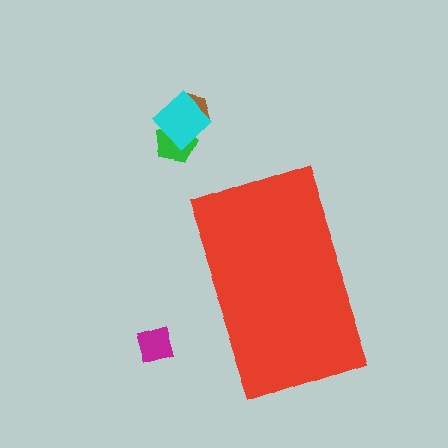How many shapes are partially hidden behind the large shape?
0 shapes are partially hidden.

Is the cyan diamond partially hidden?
No, the cyan diamond is fully visible.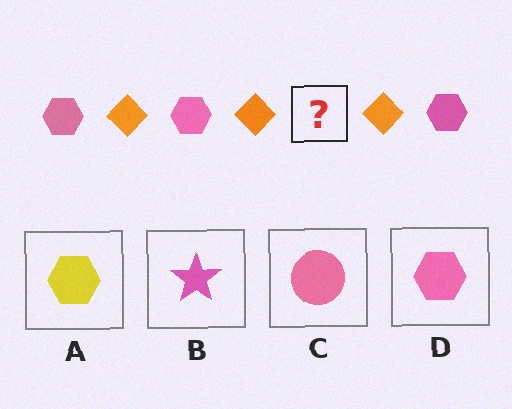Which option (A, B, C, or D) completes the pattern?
D.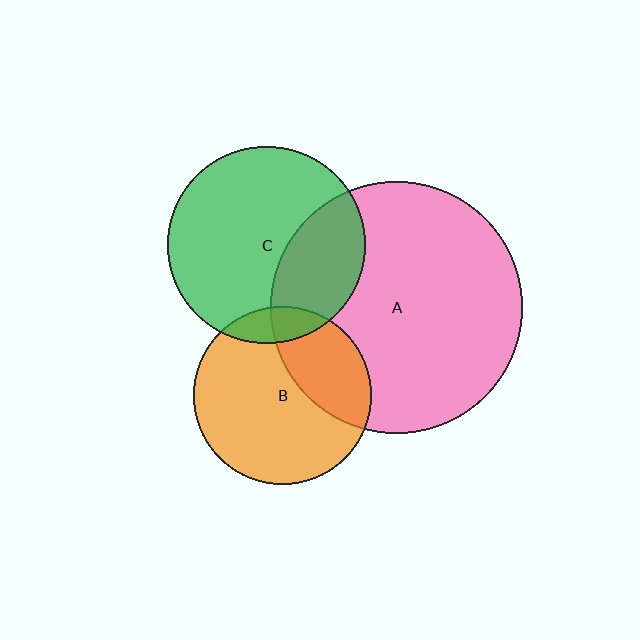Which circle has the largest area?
Circle A (pink).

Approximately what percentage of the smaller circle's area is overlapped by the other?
Approximately 30%.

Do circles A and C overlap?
Yes.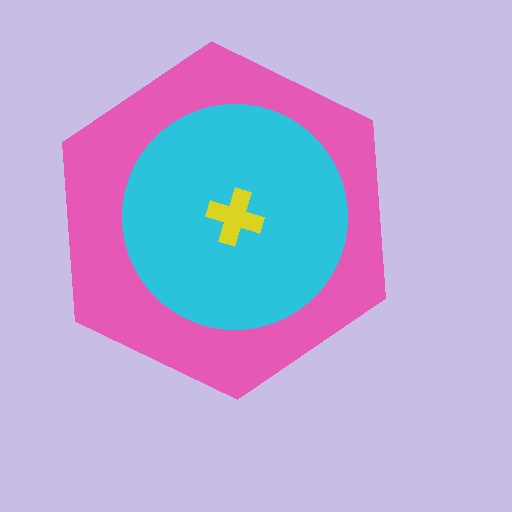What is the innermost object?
The yellow cross.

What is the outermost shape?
The pink hexagon.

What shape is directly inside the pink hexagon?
The cyan circle.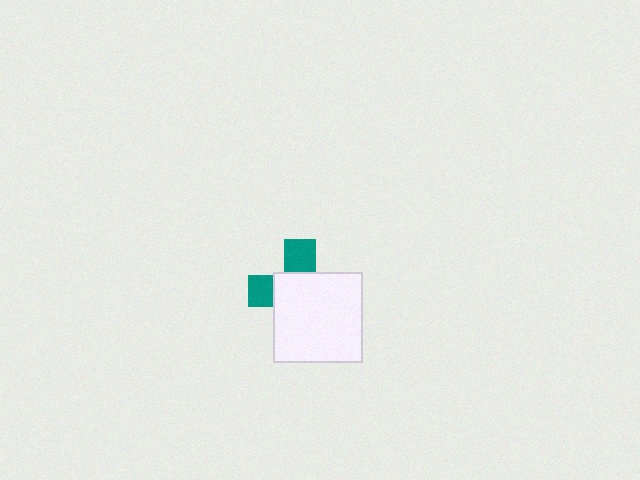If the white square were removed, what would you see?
You would see the complete teal cross.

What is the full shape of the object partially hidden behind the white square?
The partially hidden object is a teal cross.